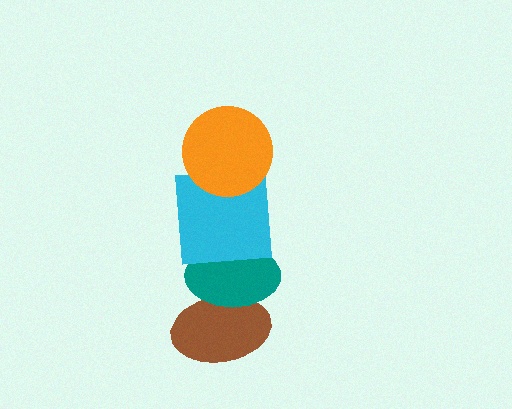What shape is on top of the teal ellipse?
The cyan square is on top of the teal ellipse.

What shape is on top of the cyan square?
The orange circle is on top of the cyan square.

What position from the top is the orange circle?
The orange circle is 1st from the top.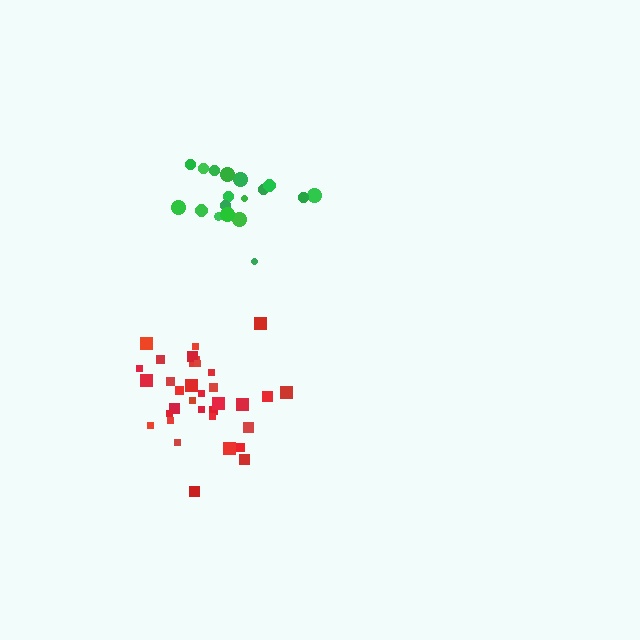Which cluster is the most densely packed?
Red.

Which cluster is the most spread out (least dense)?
Green.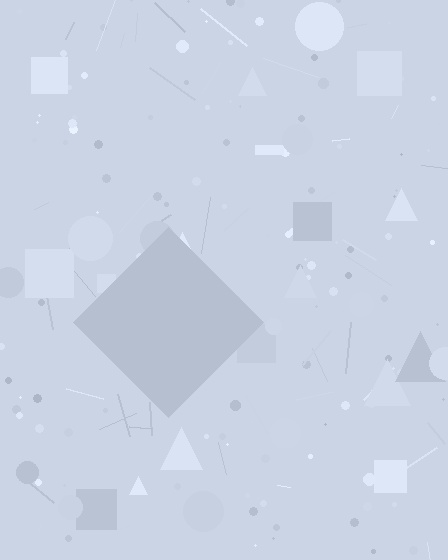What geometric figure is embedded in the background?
A diamond is embedded in the background.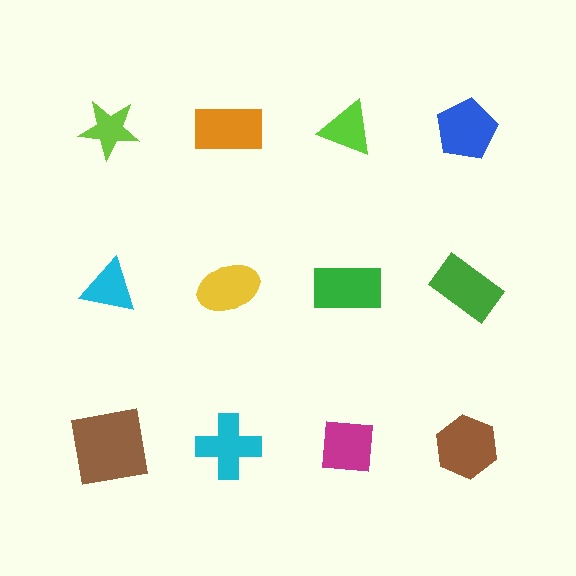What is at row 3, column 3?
A magenta square.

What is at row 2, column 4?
A green rectangle.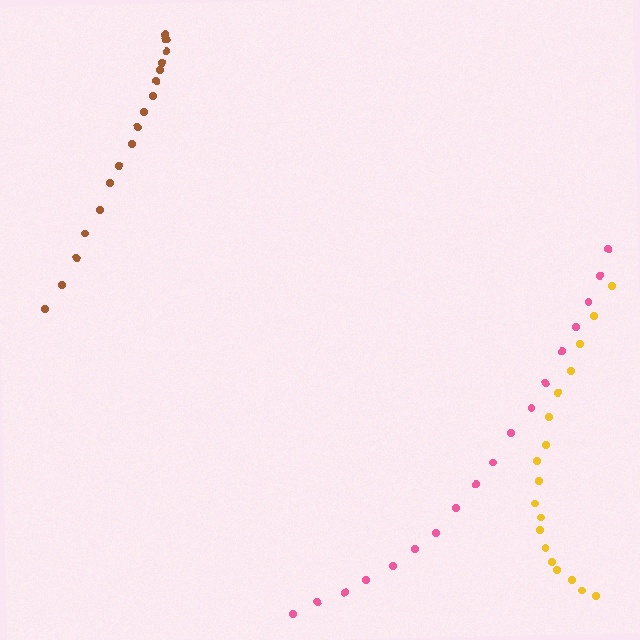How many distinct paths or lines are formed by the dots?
There are 3 distinct paths.